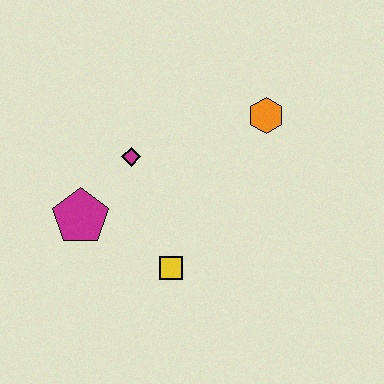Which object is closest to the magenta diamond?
The magenta pentagon is closest to the magenta diamond.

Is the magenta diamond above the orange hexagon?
No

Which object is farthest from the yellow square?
The orange hexagon is farthest from the yellow square.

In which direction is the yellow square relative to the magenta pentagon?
The yellow square is to the right of the magenta pentagon.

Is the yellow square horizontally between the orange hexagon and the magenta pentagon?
Yes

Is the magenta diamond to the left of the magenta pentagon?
No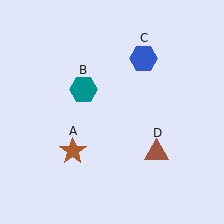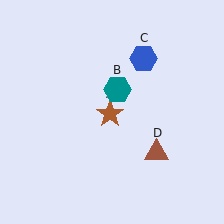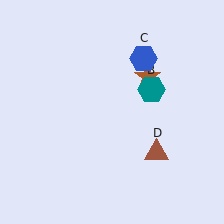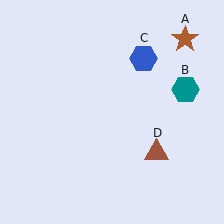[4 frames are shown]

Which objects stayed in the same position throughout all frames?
Blue hexagon (object C) and brown triangle (object D) remained stationary.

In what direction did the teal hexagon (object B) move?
The teal hexagon (object B) moved right.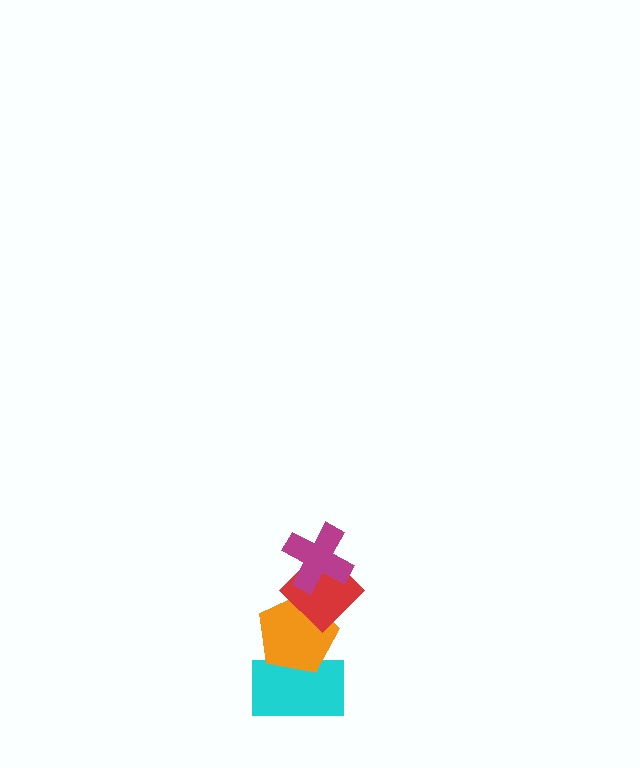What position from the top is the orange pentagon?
The orange pentagon is 3rd from the top.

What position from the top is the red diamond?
The red diamond is 2nd from the top.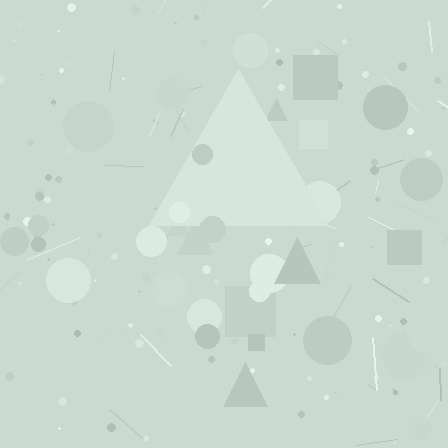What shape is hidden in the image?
A triangle is hidden in the image.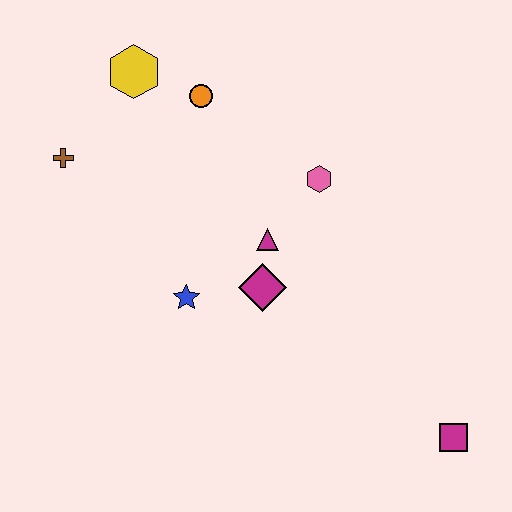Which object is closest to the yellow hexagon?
The orange circle is closest to the yellow hexagon.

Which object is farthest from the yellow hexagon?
The magenta square is farthest from the yellow hexagon.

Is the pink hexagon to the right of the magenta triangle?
Yes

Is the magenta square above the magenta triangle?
No